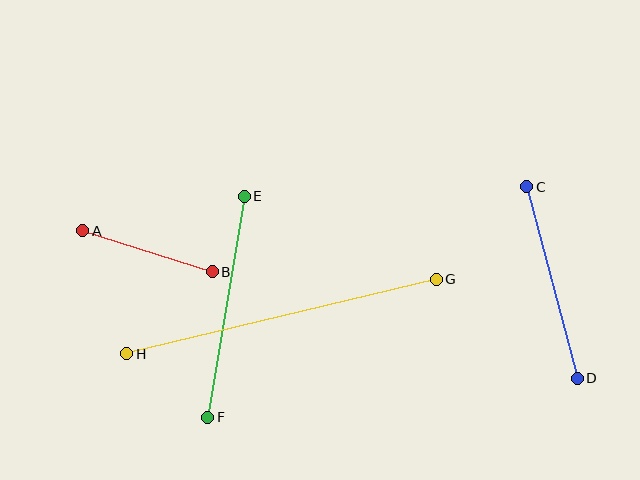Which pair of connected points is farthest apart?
Points G and H are farthest apart.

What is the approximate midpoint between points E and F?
The midpoint is at approximately (226, 307) pixels.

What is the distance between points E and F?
The distance is approximately 224 pixels.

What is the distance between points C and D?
The distance is approximately 198 pixels.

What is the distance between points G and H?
The distance is approximately 318 pixels.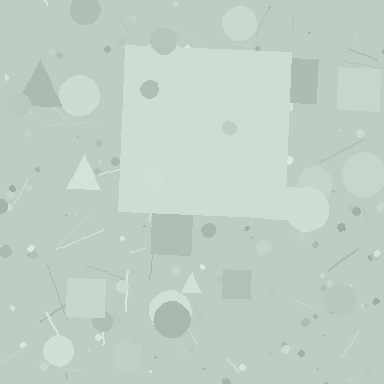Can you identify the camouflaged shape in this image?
The camouflaged shape is a square.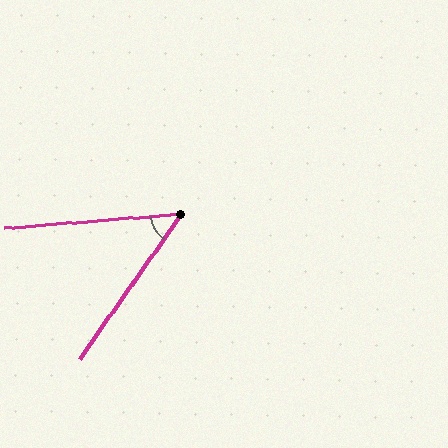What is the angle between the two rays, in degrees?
Approximately 51 degrees.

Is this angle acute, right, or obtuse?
It is acute.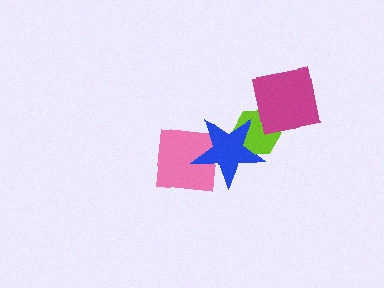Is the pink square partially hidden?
Yes, it is partially covered by another shape.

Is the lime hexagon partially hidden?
Yes, it is partially covered by another shape.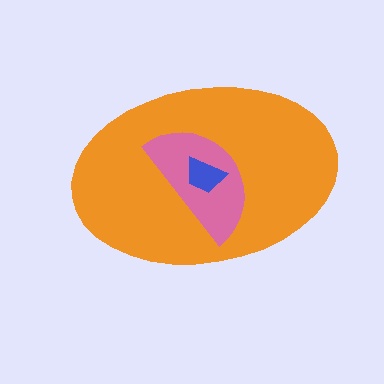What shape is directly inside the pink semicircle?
The blue trapezoid.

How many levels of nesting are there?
3.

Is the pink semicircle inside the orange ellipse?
Yes.